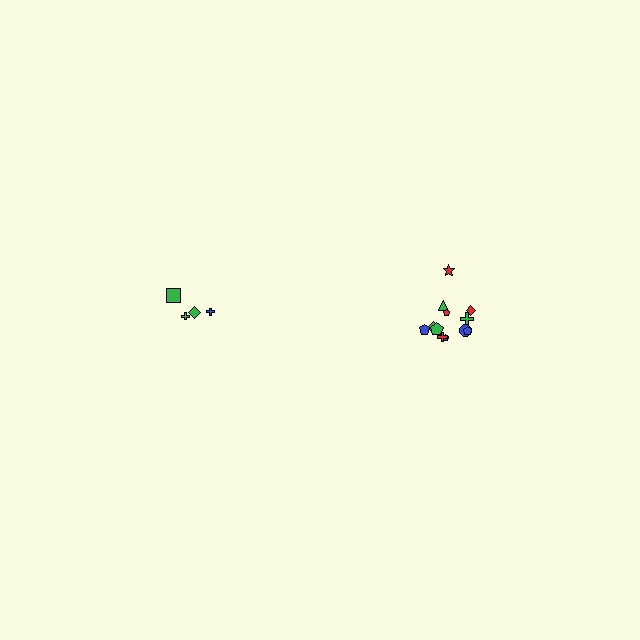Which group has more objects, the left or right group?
The right group.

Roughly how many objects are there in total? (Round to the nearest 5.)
Roughly 15 objects in total.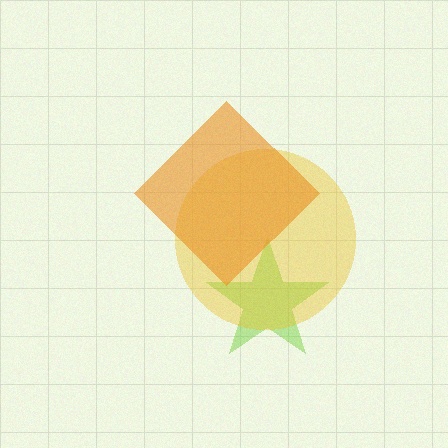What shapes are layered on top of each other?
The layered shapes are: a lime star, a yellow circle, an orange diamond.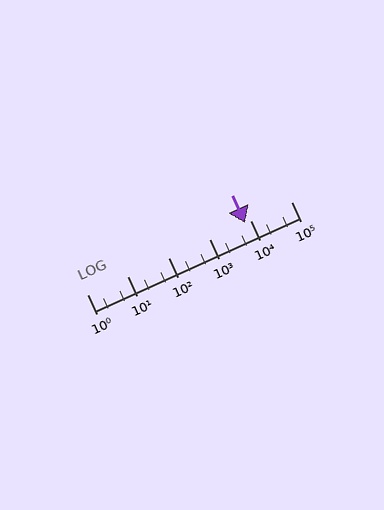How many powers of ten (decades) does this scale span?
The scale spans 5 decades, from 1 to 100000.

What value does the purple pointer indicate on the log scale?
The pointer indicates approximately 7400.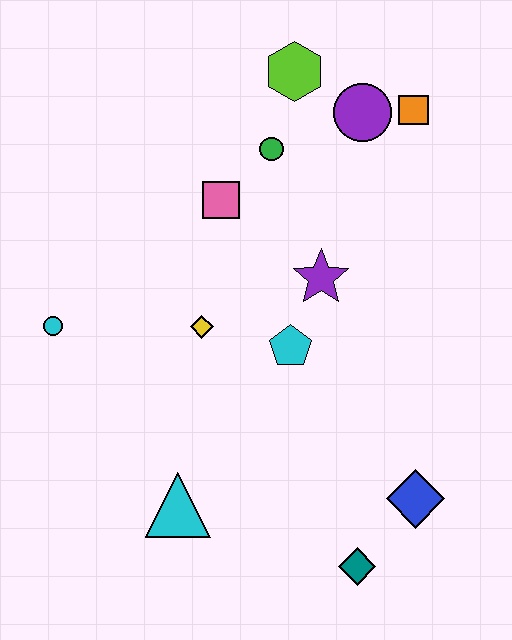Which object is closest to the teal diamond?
The blue diamond is closest to the teal diamond.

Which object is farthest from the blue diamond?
The lime hexagon is farthest from the blue diamond.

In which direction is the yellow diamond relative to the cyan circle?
The yellow diamond is to the right of the cyan circle.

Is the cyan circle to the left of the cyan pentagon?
Yes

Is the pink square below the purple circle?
Yes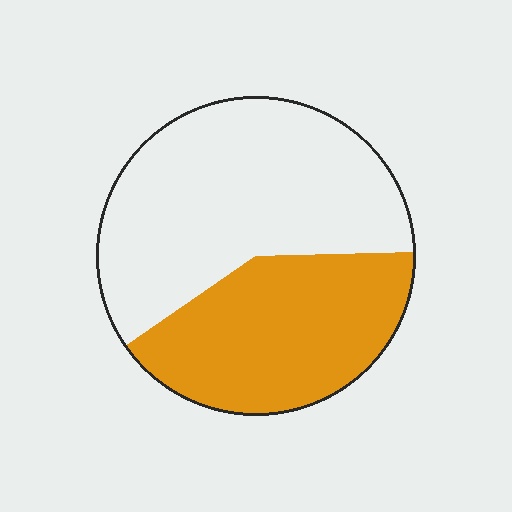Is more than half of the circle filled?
No.